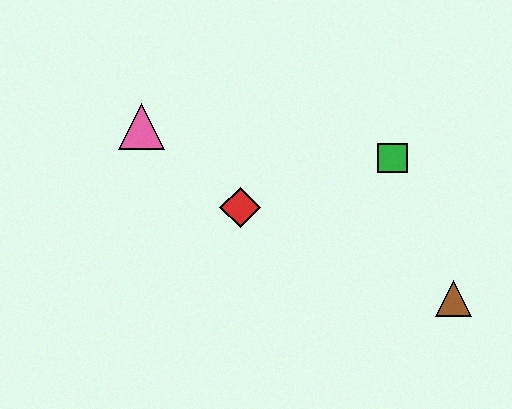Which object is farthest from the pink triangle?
The brown triangle is farthest from the pink triangle.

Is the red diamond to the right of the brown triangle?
No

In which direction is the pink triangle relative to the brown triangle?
The pink triangle is to the left of the brown triangle.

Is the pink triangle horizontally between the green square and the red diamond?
No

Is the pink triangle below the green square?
No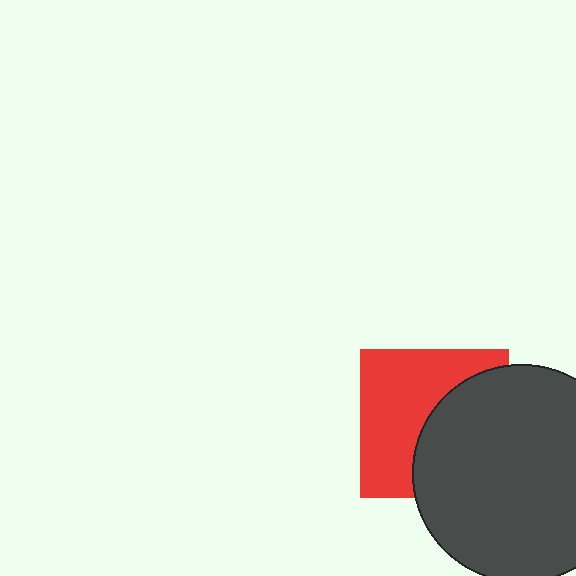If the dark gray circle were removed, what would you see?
You would see the complete red square.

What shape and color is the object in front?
The object in front is a dark gray circle.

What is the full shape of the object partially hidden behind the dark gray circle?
The partially hidden object is a red square.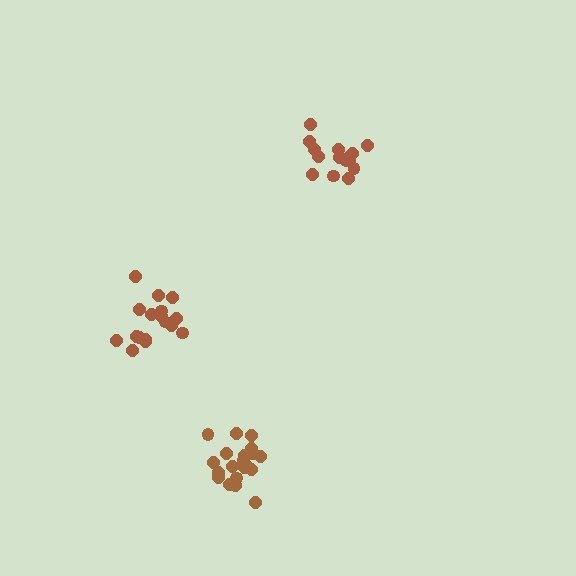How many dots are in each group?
Group 1: 17 dots, Group 2: 15 dots, Group 3: 21 dots (53 total).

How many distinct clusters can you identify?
There are 3 distinct clusters.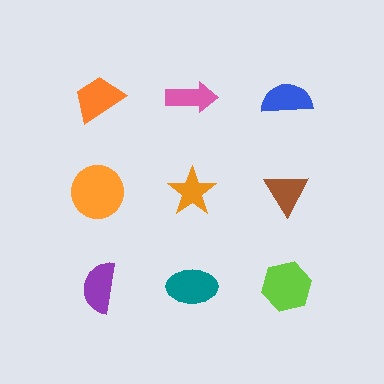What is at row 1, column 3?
A blue semicircle.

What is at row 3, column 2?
A teal ellipse.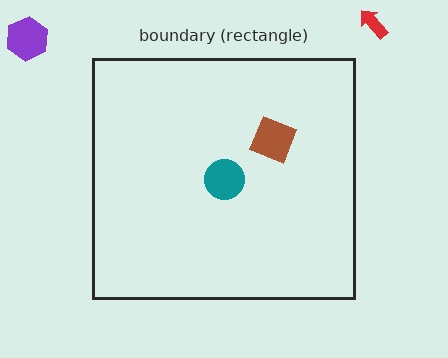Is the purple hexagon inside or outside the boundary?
Outside.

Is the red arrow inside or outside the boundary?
Outside.